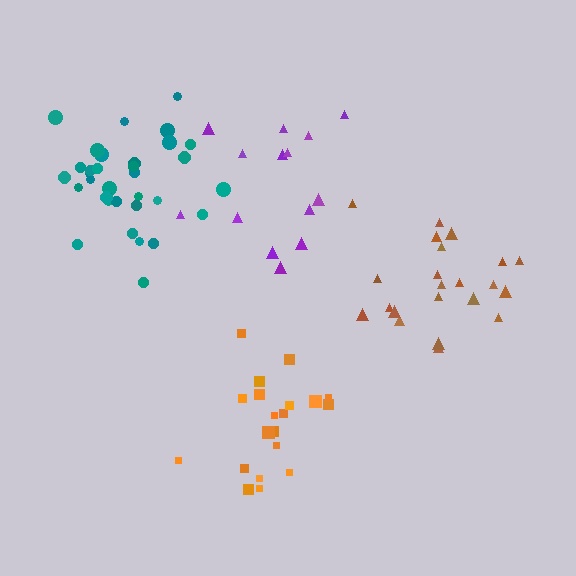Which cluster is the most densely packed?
Teal.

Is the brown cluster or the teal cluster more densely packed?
Teal.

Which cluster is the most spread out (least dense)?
Purple.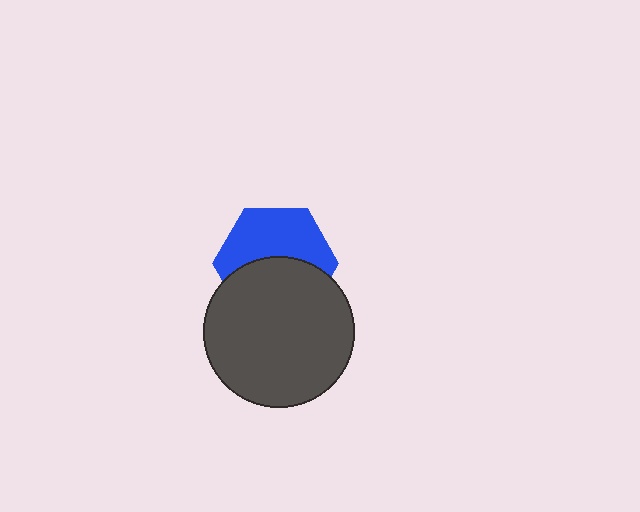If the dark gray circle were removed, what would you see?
You would see the complete blue hexagon.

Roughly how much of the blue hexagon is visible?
About half of it is visible (roughly 52%).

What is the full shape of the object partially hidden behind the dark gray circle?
The partially hidden object is a blue hexagon.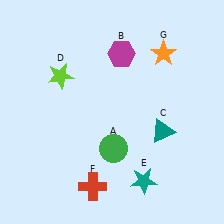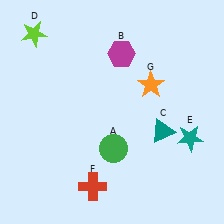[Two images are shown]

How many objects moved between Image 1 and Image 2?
3 objects moved between the two images.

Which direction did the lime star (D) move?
The lime star (D) moved up.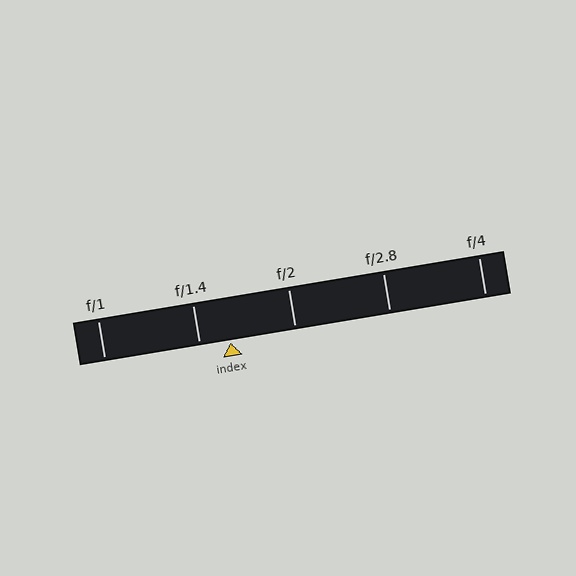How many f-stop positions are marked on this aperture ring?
There are 5 f-stop positions marked.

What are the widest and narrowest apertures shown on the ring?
The widest aperture shown is f/1 and the narrowest is f/4.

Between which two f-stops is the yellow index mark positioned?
The index mark is between f/1.4 and f/2.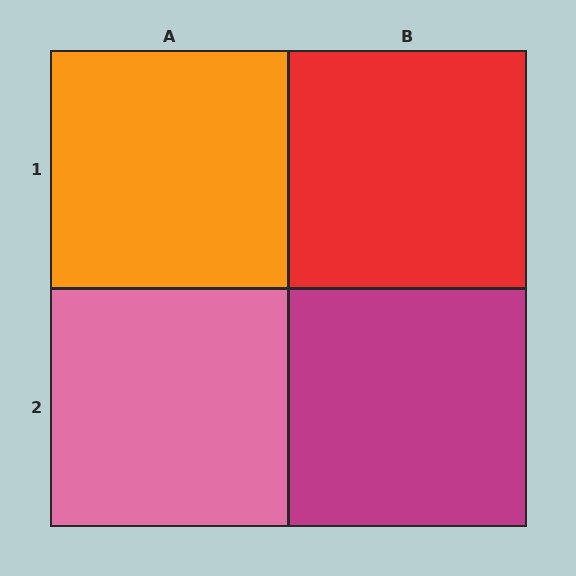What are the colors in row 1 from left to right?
Orange, red.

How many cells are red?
1 cell is red.